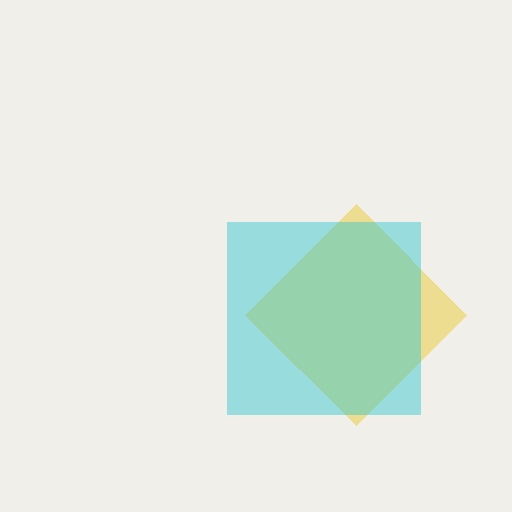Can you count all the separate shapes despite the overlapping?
Yes, there are 2 separate shapes.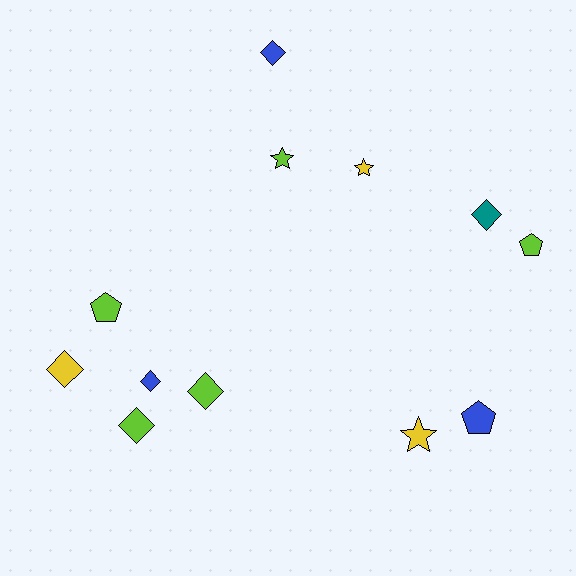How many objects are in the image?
There are 12 objects.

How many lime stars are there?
There is 1 lime star.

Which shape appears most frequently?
Diamond, with 6 objects.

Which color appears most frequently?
Lime, with 5 objects.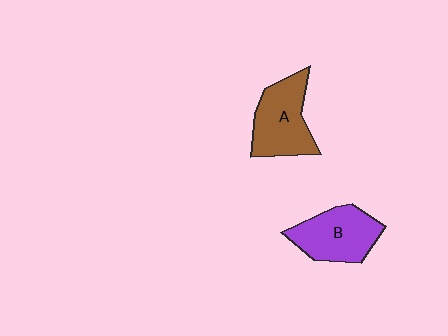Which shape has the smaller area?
Shape B (purple).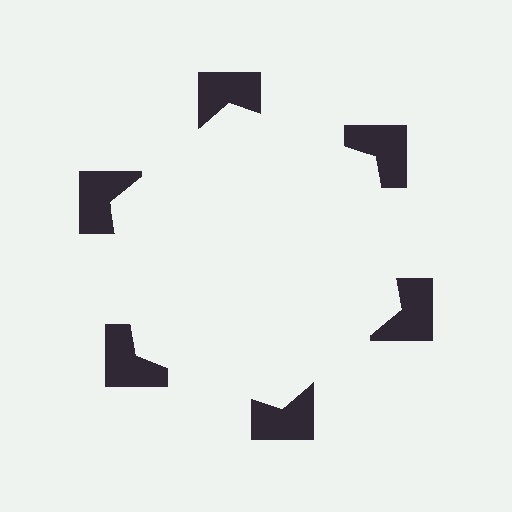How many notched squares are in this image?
There are 6 — one at each vertex of the illusory hexagon.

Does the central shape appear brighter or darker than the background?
It typically appears slightly brighter than the background, even though no actual brightness change is drawn.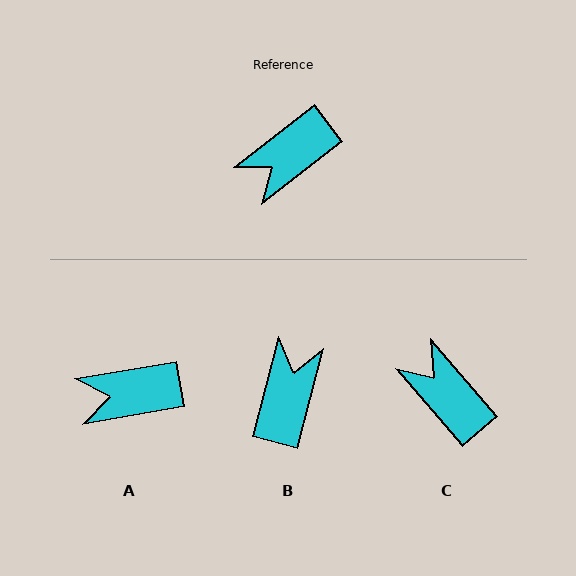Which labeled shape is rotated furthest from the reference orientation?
B, about 142 degrees away.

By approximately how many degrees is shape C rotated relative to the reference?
Approximately 87 degrees clockwise.